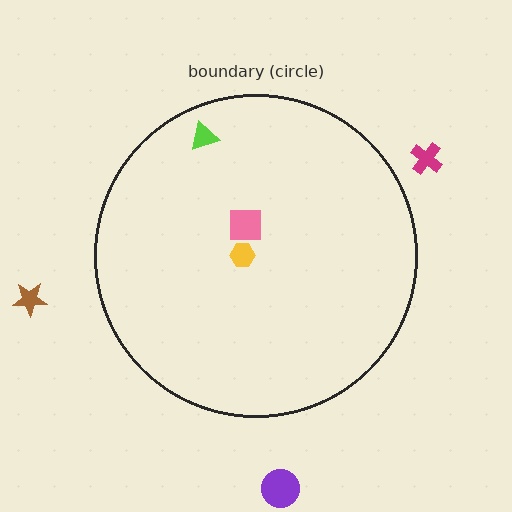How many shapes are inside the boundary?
3 inside, 3 outside.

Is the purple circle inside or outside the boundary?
Outside.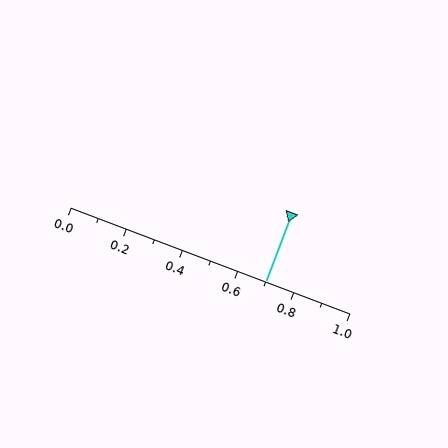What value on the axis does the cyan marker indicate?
The marker indicates approximately 0.7.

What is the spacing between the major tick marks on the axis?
The major ticks are spaced 0.2 apart.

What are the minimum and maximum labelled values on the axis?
The axis runs from 0.0 to 1.0.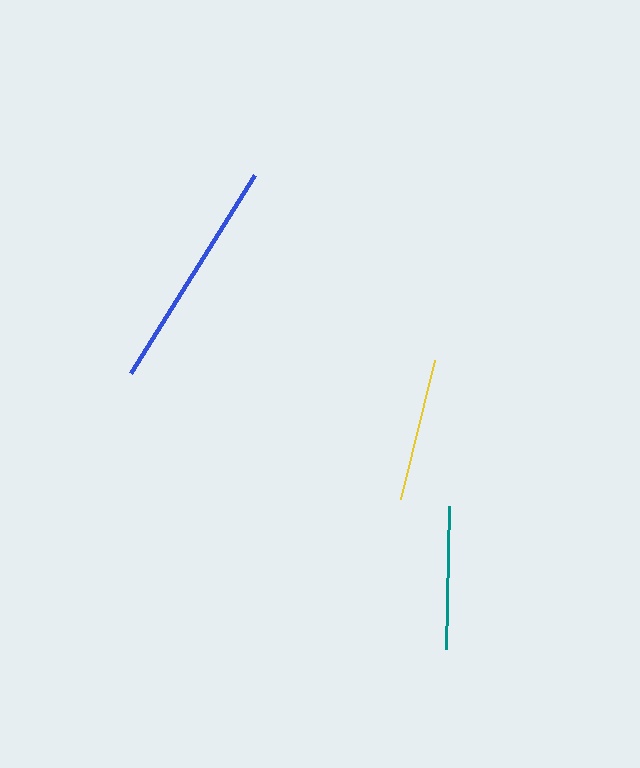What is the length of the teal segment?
The teal segment is approximately 143 pixels long.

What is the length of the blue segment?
The blue segment is approximately 233 pixels long.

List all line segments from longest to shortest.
From longest to shortest: blue, teal, yellow.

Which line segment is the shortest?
The yellow line is the shortest at approximately 143 pixels.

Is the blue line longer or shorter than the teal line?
The blue line is longer than the teal line.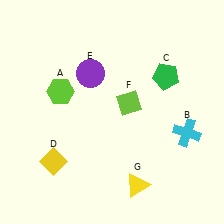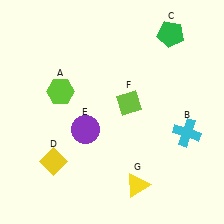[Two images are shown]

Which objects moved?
The objects that moved are: the green pentagon (C), the purple circle (E).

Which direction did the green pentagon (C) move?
The green pentagon (C) moved up.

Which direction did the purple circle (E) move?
The purple circle (E) moved down.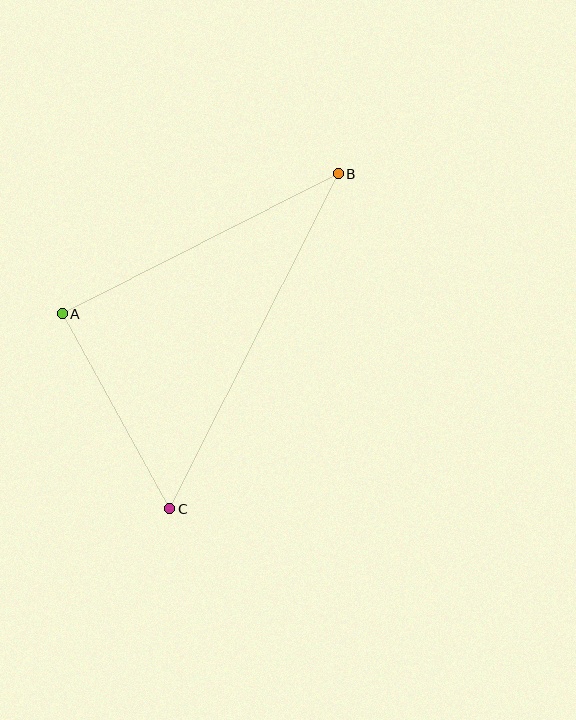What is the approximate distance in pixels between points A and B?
The distance between A and B is approximately 310 pixels.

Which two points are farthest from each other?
Points B and C are farthest from each other.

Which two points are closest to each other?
Points A and C are closest to each other.